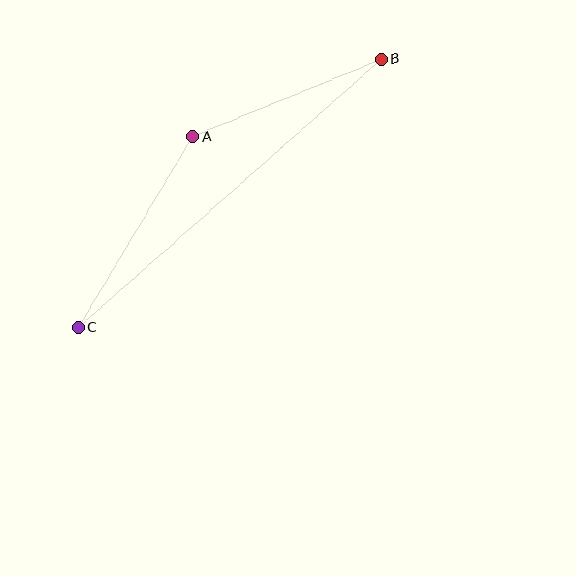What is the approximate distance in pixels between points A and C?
The distance between A and C is approximately 222 pixels.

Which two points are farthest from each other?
Points B and C are farthest from each other.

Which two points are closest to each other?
Points A and B are closest to each other.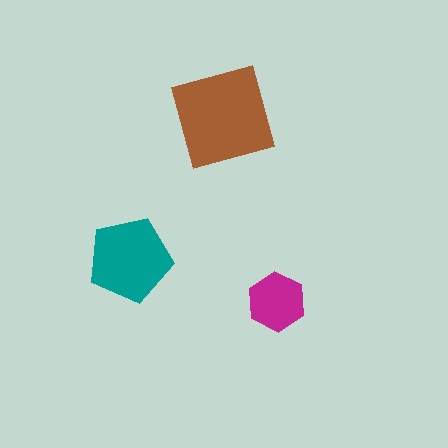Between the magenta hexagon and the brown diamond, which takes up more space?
The brown diamond.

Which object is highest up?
The brown diamond is topmost.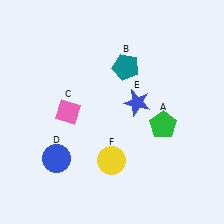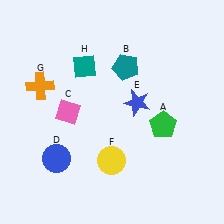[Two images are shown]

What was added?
An orange cross (G), a teal diamond (H) were added in Image 2.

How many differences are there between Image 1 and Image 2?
There are 2 differences between the two images.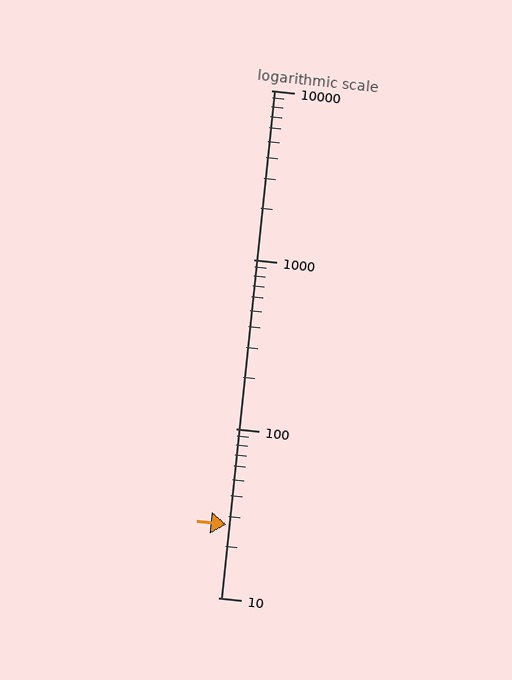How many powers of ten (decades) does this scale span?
The scale spans 3 decades, from 10 to 10000.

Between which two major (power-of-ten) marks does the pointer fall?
The pointer is between 10 and 100.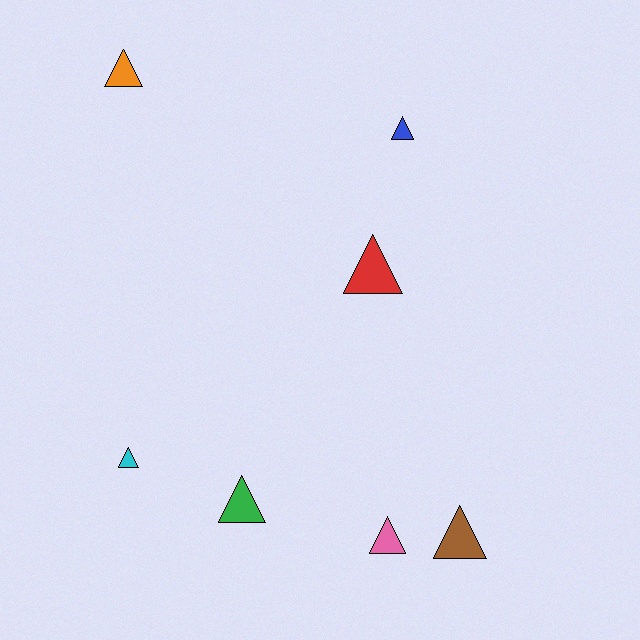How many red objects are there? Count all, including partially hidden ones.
There is 1 red object.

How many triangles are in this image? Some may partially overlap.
There are 7 triangles.